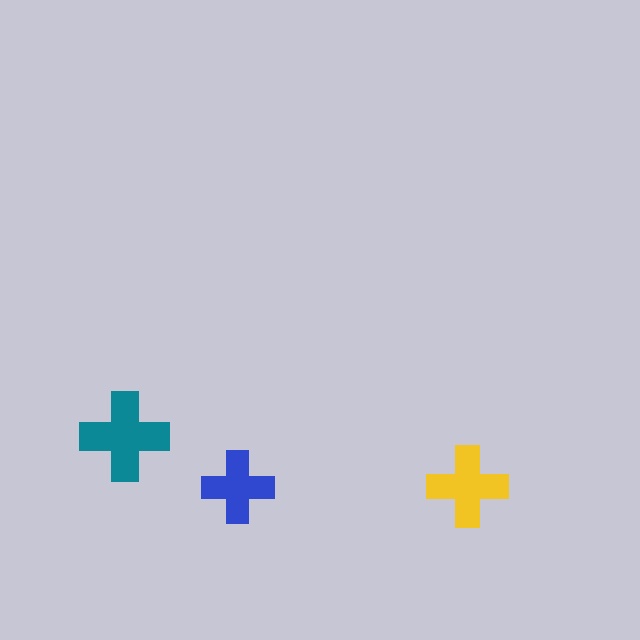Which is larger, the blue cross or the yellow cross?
The yellow one.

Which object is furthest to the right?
The yellow cross is rightmost.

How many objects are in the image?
There are 3 objects in the image.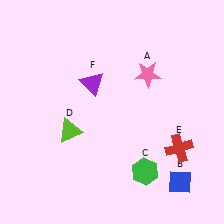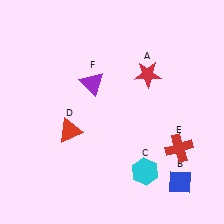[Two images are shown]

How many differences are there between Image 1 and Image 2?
There are 3 differences between the two images.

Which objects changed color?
A changed from pink to red. C changed from green to cyan. D changed from lime to red.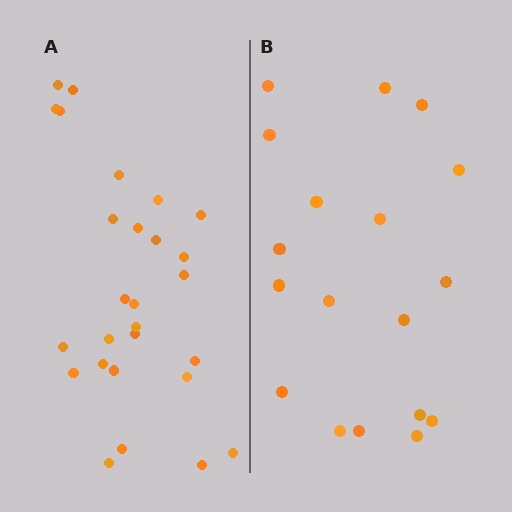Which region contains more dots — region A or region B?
Region A (the left region) has more dots.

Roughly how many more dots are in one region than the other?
Region A has roughly 8 or so more dots than region B.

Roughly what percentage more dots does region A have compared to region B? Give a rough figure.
About 50% more.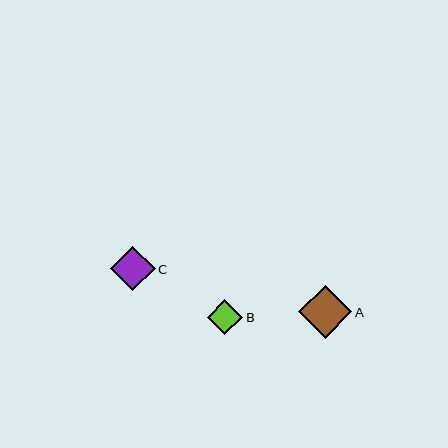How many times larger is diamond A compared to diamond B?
Diamond A is approximately 1.5 times the size of diamond B.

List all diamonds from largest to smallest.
From largest to smallest: A, C, B.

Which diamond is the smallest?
Diamond B is the smallest with a size of approximately 35 pixels.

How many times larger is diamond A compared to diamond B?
Diamond A is approximately 1.5 times the size of diamond B.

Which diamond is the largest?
Diamond A is the largest with a size of approximately 53 pixels.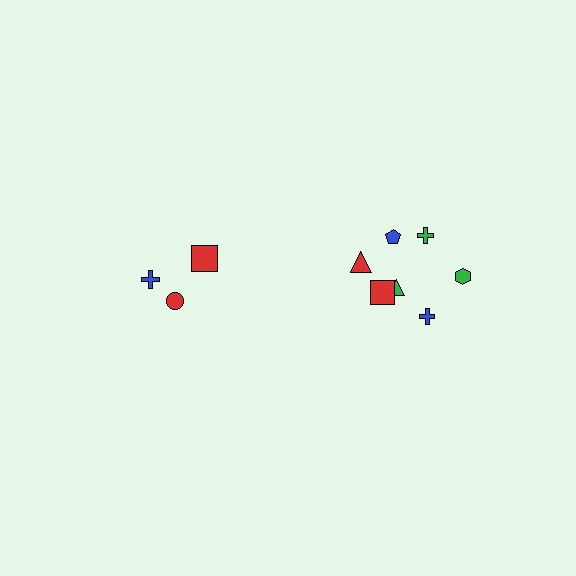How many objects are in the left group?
There are 3 objects.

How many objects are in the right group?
There are 7 objects.